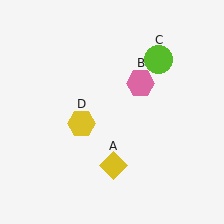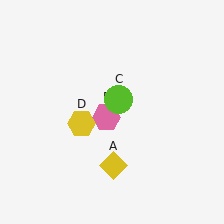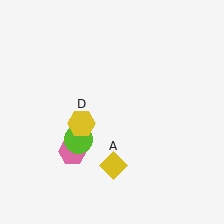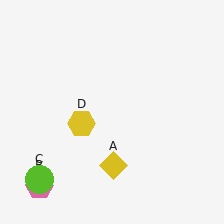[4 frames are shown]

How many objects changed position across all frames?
2 objects changed position: pink hexagon (object B), lime circle (object C).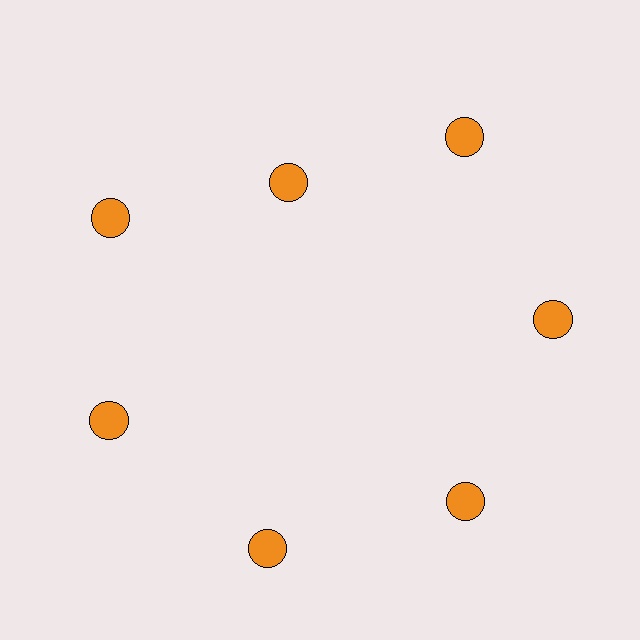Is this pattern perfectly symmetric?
No. The 7 orange circles are arranged in a ring, but one element near the 12 o'clock position is pulled inward toward the center, breaking the 7-fold rotational symmetry.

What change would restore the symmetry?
The symmetry would be restored by moving it outward, back onto the ring so that all 7 circles sit at equal angles and equal distance from the center.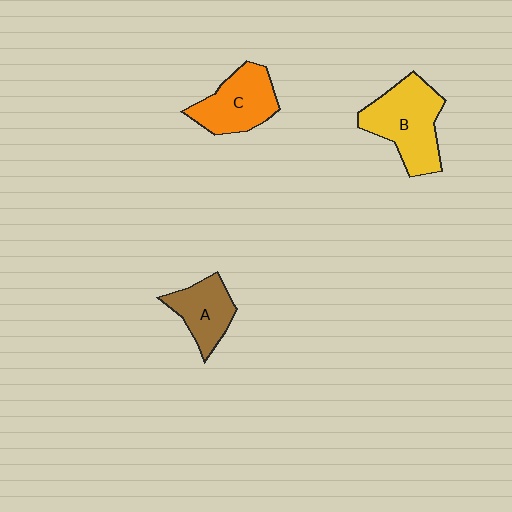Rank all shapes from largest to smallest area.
From largest to smallest: B (yellow), C (orange), A (brown).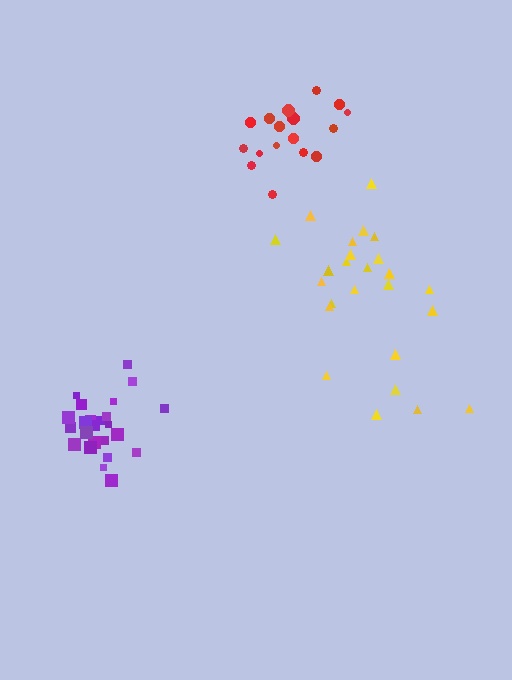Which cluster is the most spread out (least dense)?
Yellow.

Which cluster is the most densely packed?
Purple.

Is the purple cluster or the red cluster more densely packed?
Purple.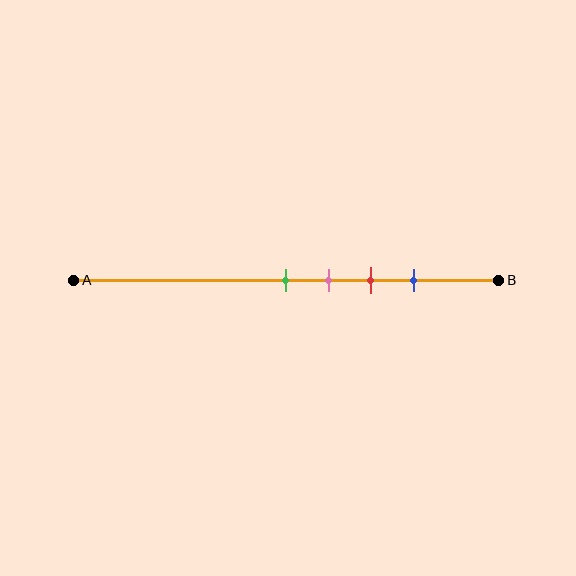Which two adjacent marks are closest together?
The green and pink marks are the closest adjacent pair.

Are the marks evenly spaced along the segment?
Yes, the marks are approximately evenly spaced.